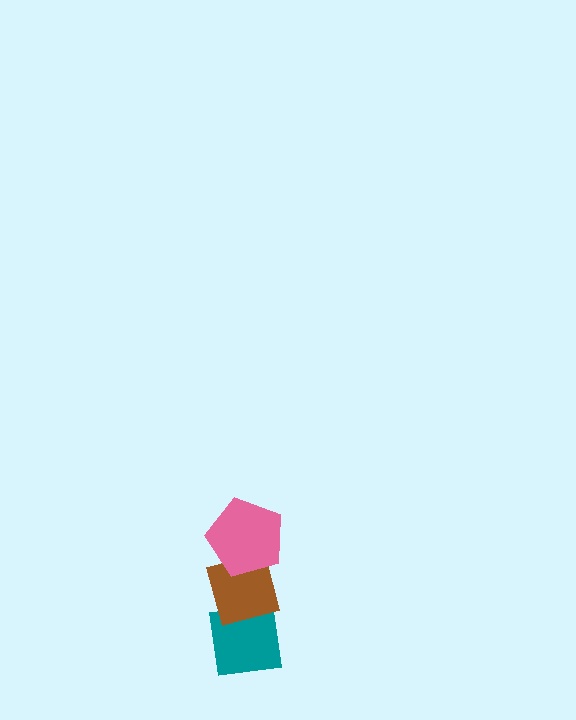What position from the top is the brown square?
The brown square is 2nd from the top.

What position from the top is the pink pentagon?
The pink pentagon is 1st from the top.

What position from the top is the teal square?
The teal square is 3rd from the top.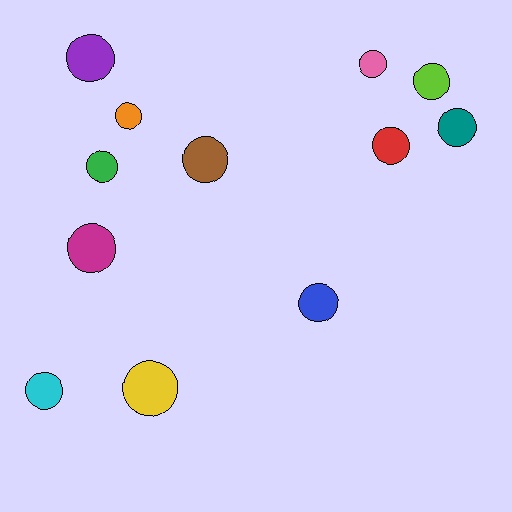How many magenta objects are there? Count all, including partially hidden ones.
There is 1 magenta object.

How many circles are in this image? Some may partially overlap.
There are 12 circles.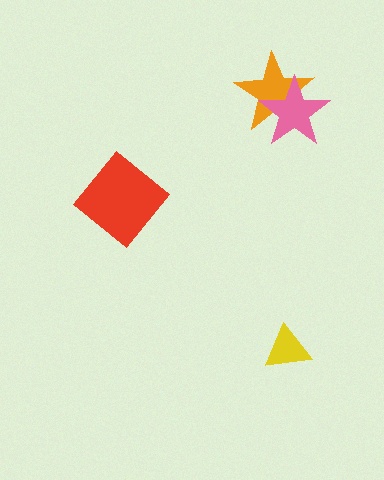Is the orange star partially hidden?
Yes, it is partially covered by another shape.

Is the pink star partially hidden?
No, no other shape covers it.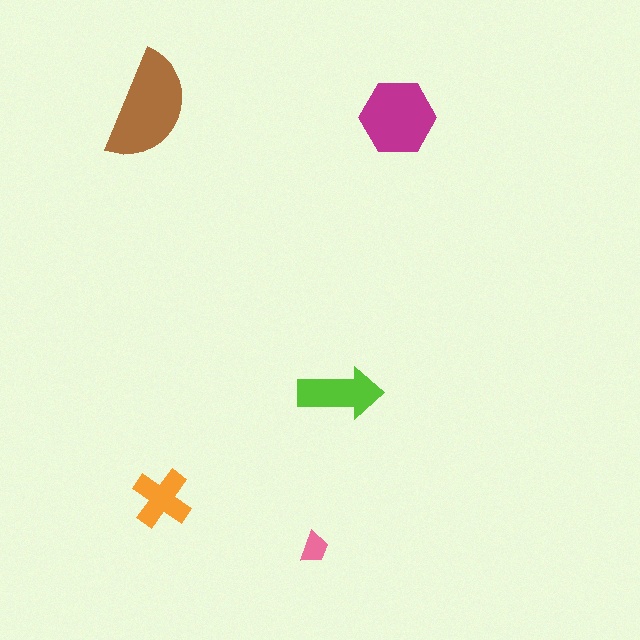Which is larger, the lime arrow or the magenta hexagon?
The magenta hexagon.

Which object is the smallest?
The pink trapezoid.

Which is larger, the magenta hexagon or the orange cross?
The magenta hexagon.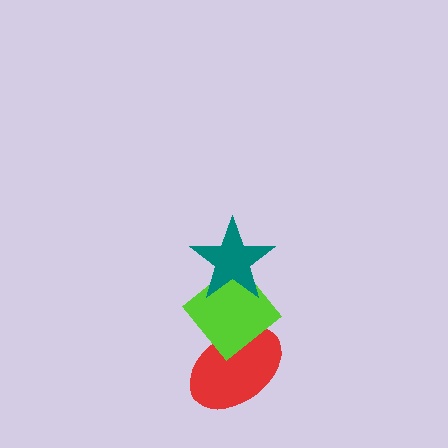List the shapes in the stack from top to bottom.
From top to bottom: the teal star, the lime diamond, the red ellipse.